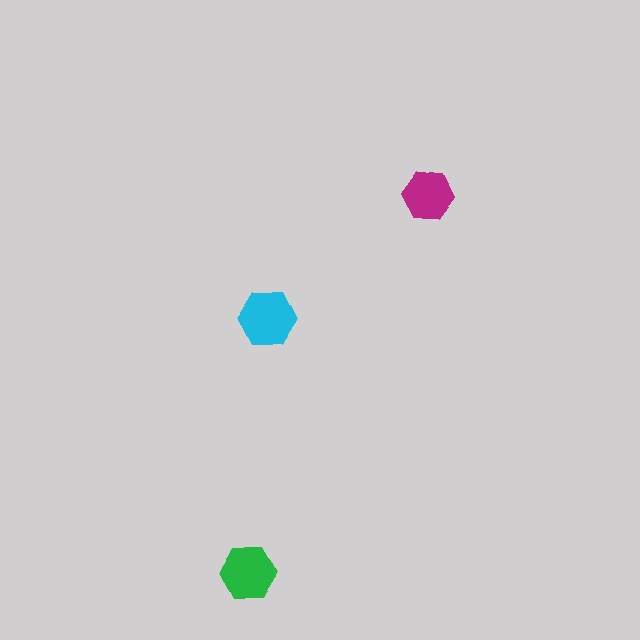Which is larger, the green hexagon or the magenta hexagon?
The green one.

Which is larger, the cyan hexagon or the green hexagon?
The cyan one.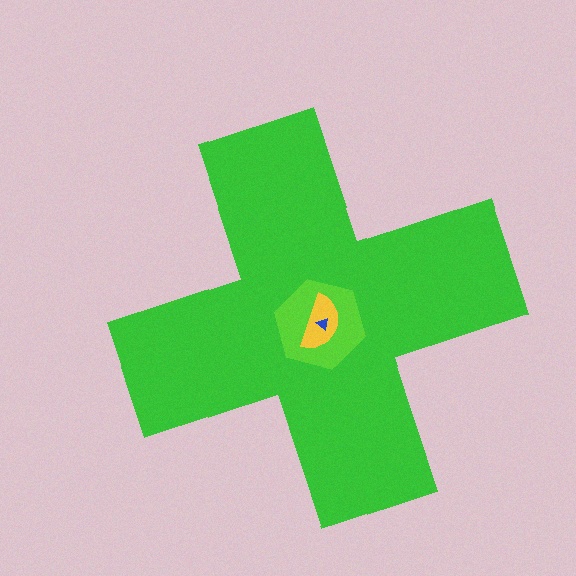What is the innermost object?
The blue triangle.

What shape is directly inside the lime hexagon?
The yellow semicircle.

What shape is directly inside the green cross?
The lime hexagon.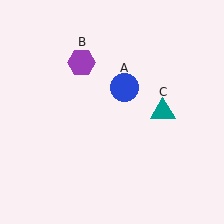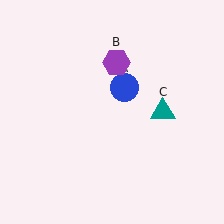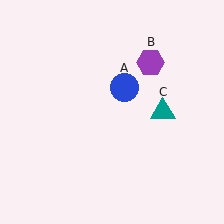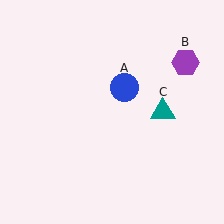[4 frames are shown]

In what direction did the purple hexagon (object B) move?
The purple hexagon (object B) moved right.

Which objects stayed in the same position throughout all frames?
Blue circle (object A) and teal triangle (object C) remained stationary.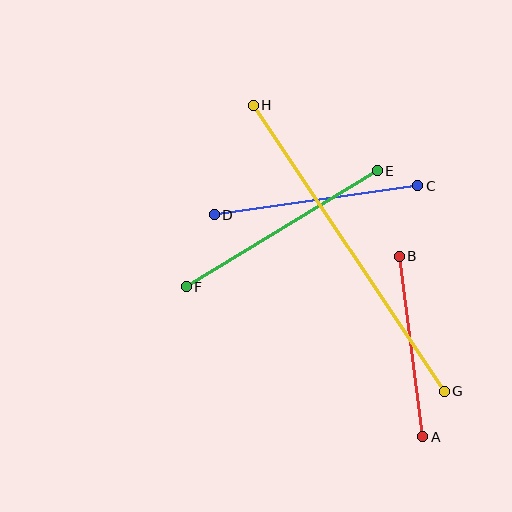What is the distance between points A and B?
The distance is approximately 182 pixels.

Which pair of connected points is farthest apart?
Points G and H are farthest apart.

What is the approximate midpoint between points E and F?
The midpoint is at approximately (282, 229) pixels.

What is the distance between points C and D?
The distance is approximately 206 pixels.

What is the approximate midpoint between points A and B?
The midpoint is at approximately (411, 346) pixels.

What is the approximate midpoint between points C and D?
The midpoint is at approximately (316, 200) pixels.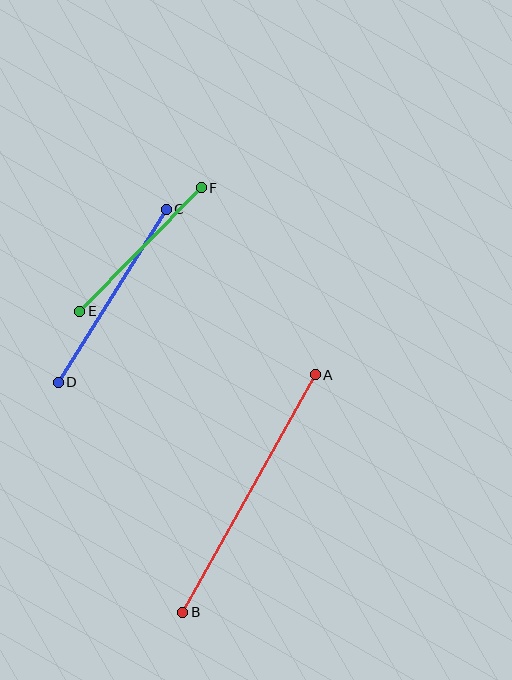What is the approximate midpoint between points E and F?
The midpoint is at approximately (140, 250) pixels.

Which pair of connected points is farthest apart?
Points A and B are farthest apart.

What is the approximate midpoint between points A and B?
The midpoint is at approximately (249, 493) pixels.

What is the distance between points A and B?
The distance is approximately 272 pixels.